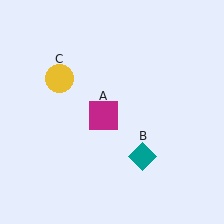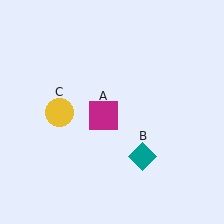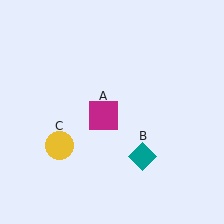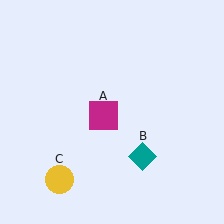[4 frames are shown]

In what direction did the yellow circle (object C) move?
The yellow circle (object C) moved down.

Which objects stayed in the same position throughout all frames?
Magenta square (object A) and teal diamond (object B) remained stationary.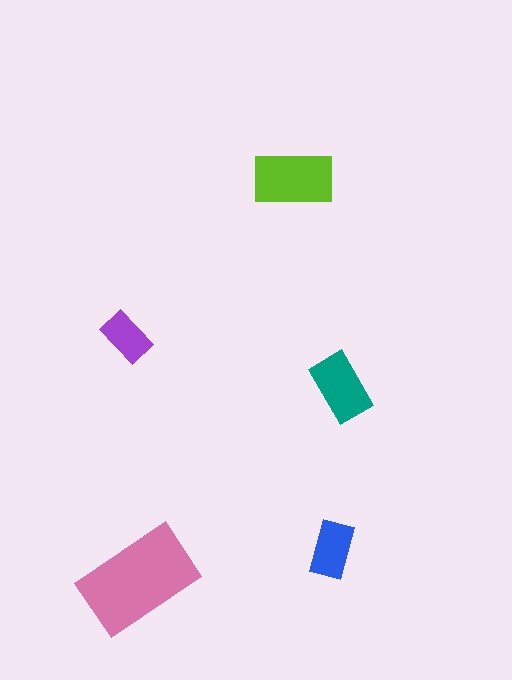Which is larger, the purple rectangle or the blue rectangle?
The blue one.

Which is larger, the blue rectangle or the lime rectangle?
The lime one.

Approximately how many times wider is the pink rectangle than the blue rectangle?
About 2 times wider.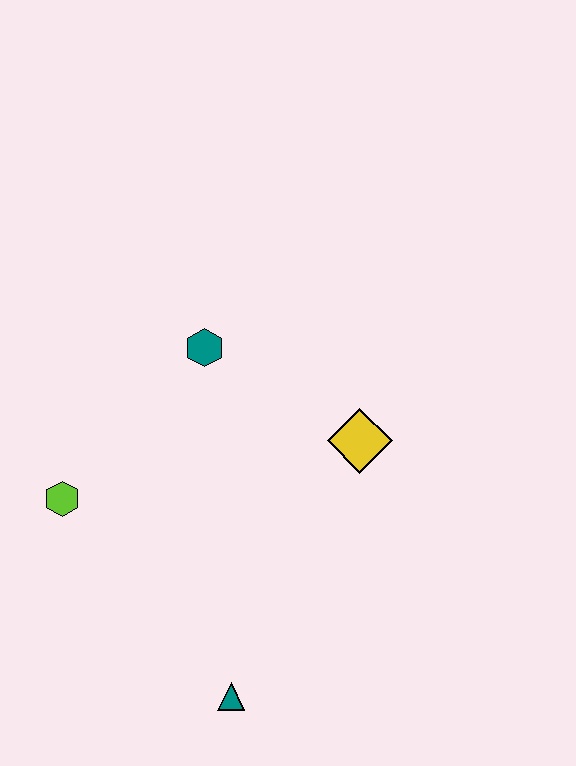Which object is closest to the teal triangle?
The lime hexagon is closest to the teal triangle.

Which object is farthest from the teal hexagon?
The teal triangle is farthest from the teal hexagon.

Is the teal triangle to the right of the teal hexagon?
Yes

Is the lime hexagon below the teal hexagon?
Yes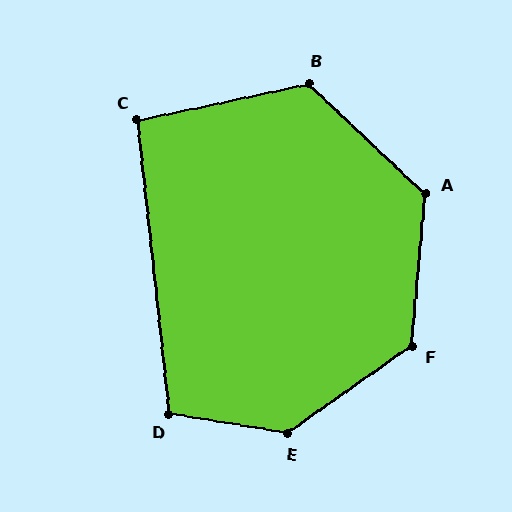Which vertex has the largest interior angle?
E, at approximately 136 degrees.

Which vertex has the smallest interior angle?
C, at approximately 96 degrees.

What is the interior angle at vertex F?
Approximately 130 degrees (obtuse).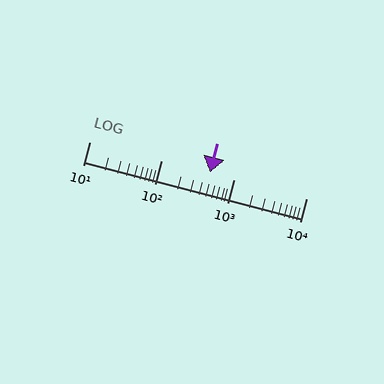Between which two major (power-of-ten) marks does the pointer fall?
The pointer is between 100 and 1000.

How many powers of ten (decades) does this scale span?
The scale spans 3 decades, from 10 to 10000.